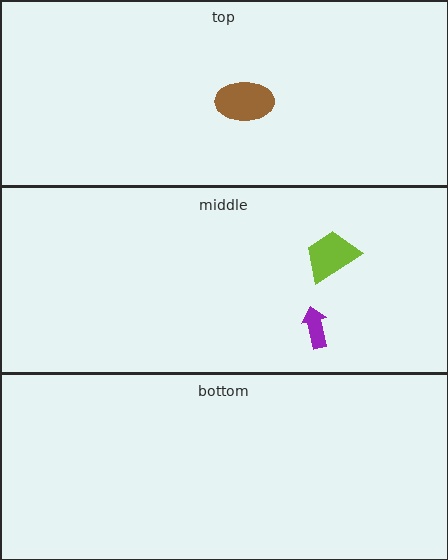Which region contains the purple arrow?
The middle region.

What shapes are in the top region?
The brown ellipse.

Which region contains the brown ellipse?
The top region.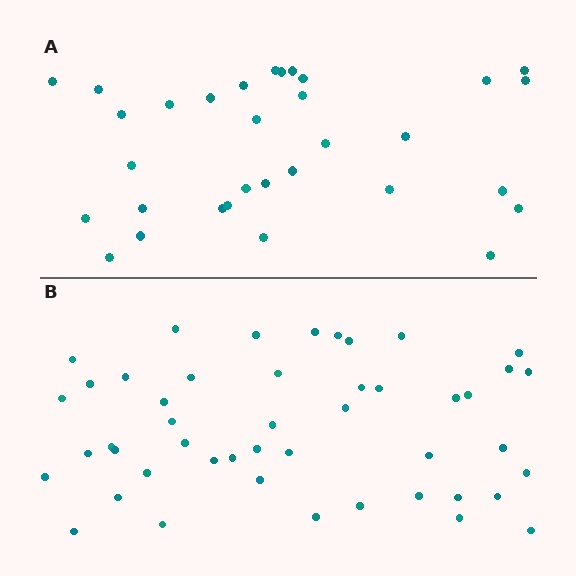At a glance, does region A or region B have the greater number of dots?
Region B (the bottom region) has more dots.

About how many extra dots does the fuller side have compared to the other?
Region B has approximately 15 more dots than region A.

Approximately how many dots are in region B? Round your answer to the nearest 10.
About 50 dots. (The exact count is 47, which rounds to 50.)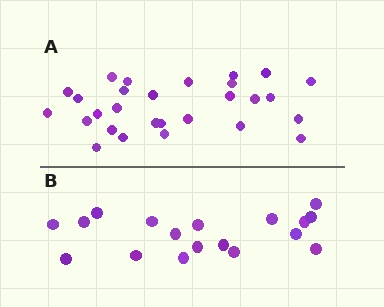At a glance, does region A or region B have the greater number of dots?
Region A (the top region) has more dots.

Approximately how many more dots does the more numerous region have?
Region A has roughly 10 or so more dots than region B.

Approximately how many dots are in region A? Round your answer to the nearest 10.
About 30 dots. (The exact count is 28, which rounds to 30.)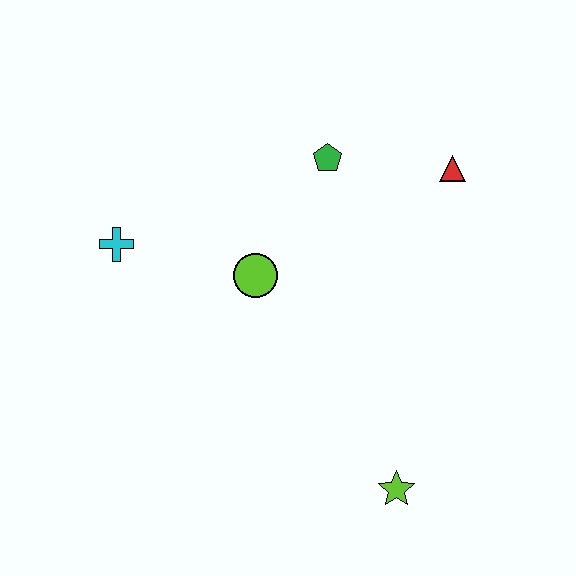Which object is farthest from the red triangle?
The cyan cross is farthest from the red triangle.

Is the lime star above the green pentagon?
No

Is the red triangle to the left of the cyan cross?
No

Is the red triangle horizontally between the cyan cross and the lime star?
No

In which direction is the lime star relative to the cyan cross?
The lime star is to the right of the cyan cross.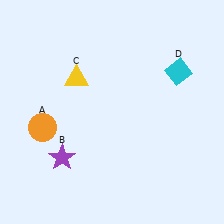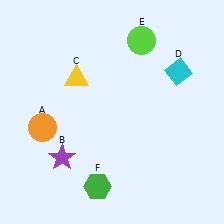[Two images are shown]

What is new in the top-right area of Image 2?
A lime circle (E) was added in the top-right area of Image 2.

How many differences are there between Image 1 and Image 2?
There are 2 differences between the two images.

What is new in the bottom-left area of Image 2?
A green hexagon (F) was added in the bottom-left area of Image 2.